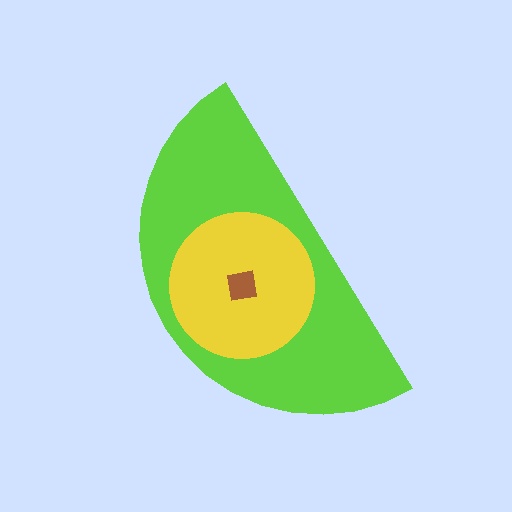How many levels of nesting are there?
3.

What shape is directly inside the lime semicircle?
The yellow circle.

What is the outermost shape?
The lime semicircle.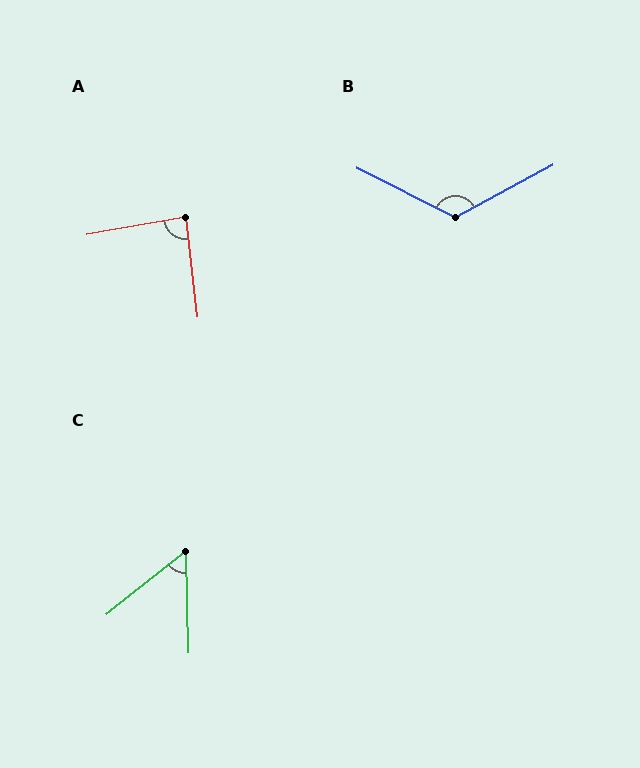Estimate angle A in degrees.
Approximately 87 degrees.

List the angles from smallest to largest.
C (53°), A (87°), B (125°).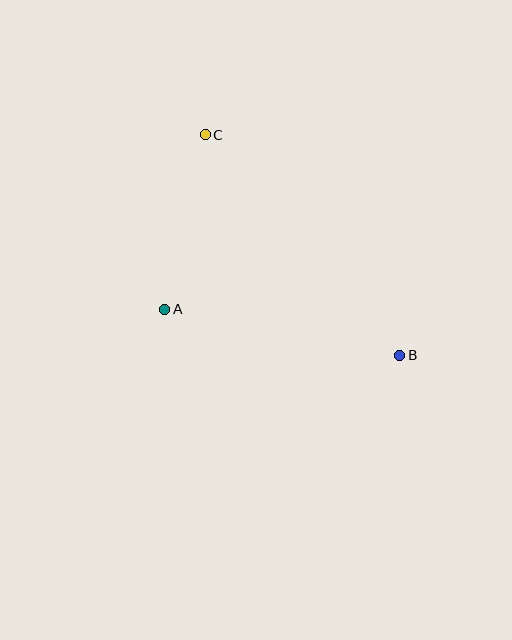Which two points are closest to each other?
Points A and C are closest to each other.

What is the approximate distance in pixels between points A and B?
The distance between A and B is approximately 239 pixels.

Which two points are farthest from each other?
Points B and C are farthest from each other.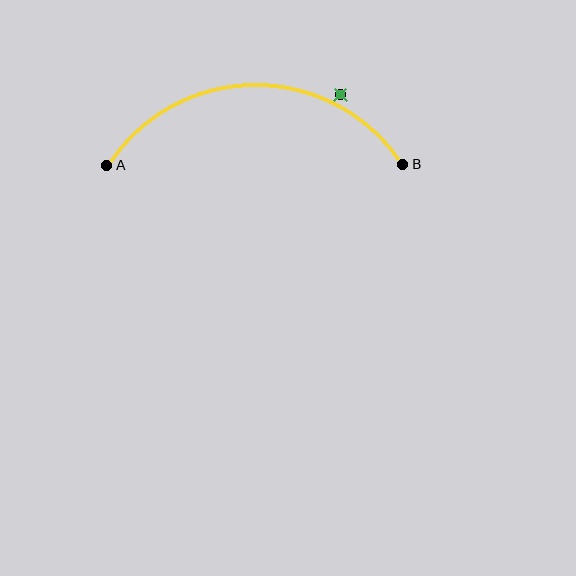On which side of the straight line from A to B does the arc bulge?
The arc bulges above the straight line connecting A and B.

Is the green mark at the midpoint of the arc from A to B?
No — the green mark does not lie on the arc at all. It sits slightly outside the curve.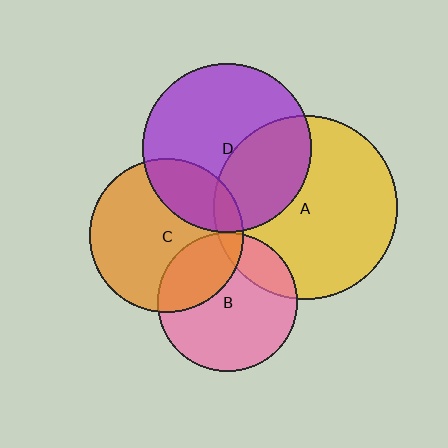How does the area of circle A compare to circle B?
Approximately 1.7 times.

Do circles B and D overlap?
Yes.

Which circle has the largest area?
Circle A (yellow).